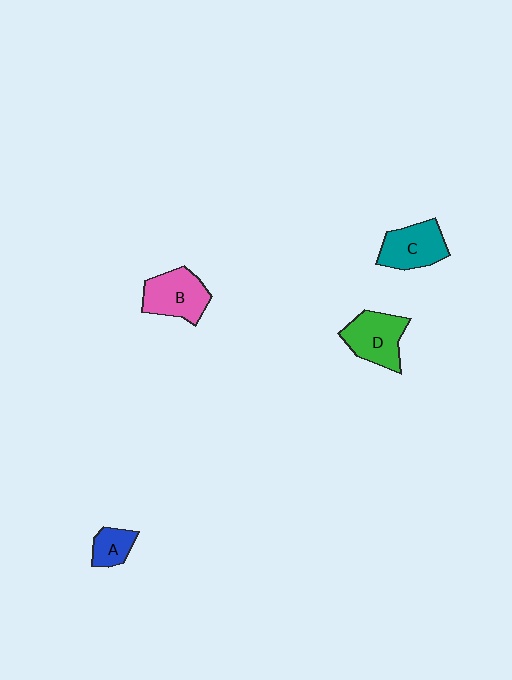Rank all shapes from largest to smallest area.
From largest to smallest: B (pink), D (green), C (teal), A (blue).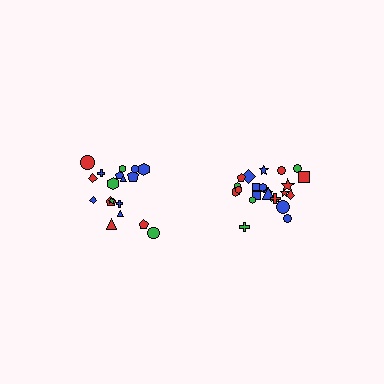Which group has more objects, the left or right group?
The right group.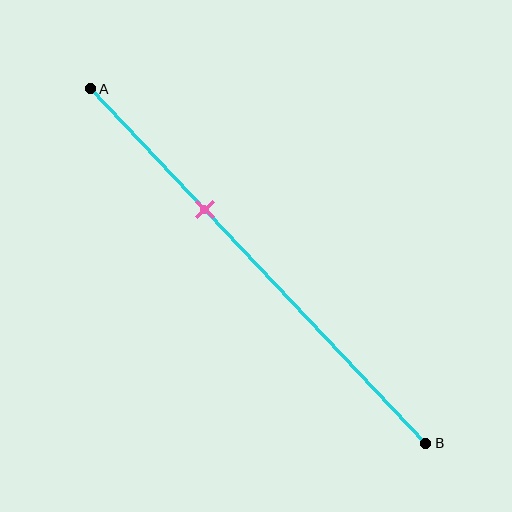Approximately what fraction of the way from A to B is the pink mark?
The pink mark is approximately 35% of the way from A to B.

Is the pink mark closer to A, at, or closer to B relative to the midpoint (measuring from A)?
The pink mark is closer to point A than the midpoint of segment AB.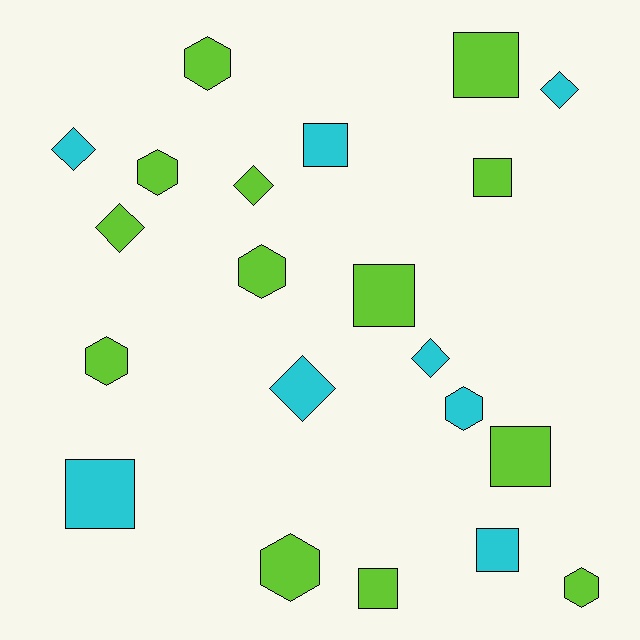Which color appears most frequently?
Lime, with 13 objects.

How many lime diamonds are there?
There are 2 lime diamonds.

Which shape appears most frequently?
Square, with 8 objects.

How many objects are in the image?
There are 21 objects.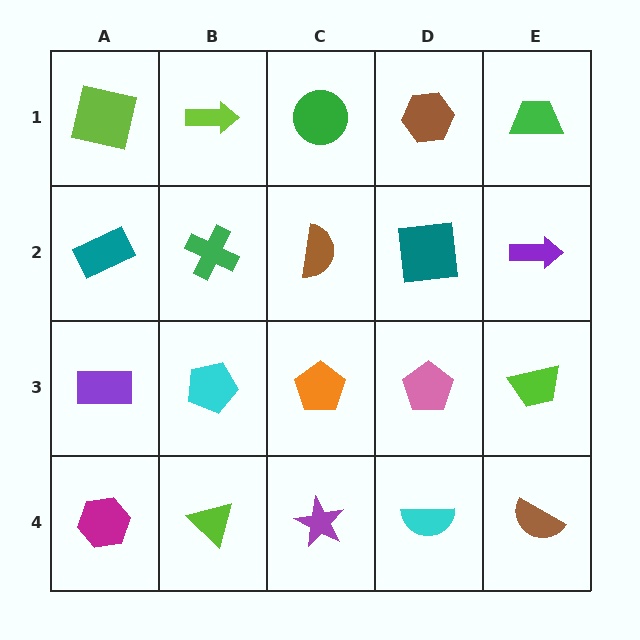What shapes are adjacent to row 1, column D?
A teal square (row 2, column D), a green circle (row 1, column C), a green trapezoid (row 1, column E).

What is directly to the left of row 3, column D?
An orange pentagon.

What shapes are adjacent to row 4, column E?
A lime trapezoid (row 3, column E), a cyan semicircle (row 4, column D).